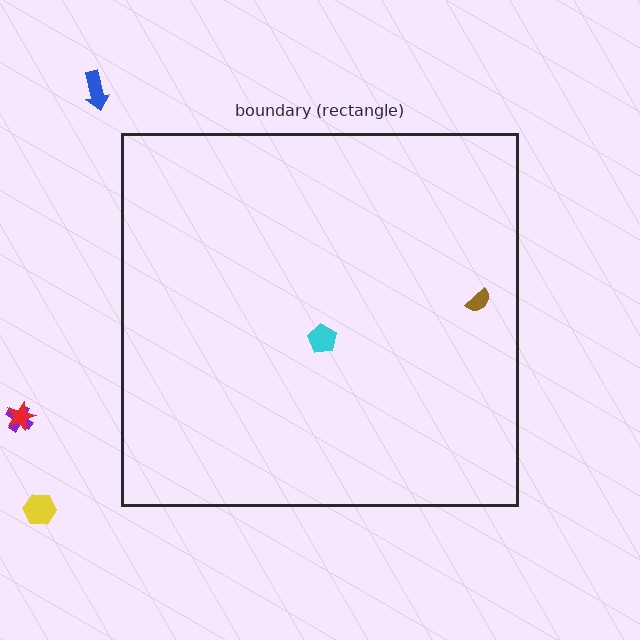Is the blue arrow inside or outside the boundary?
Outside.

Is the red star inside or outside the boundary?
Outside.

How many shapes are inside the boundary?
2 inside, 4 outside.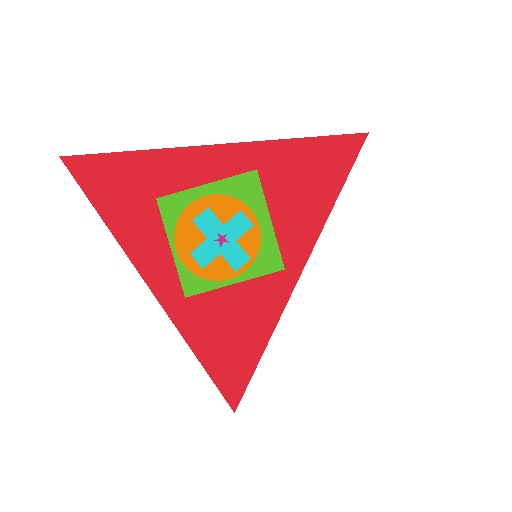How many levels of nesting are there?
5.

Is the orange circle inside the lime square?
Yes.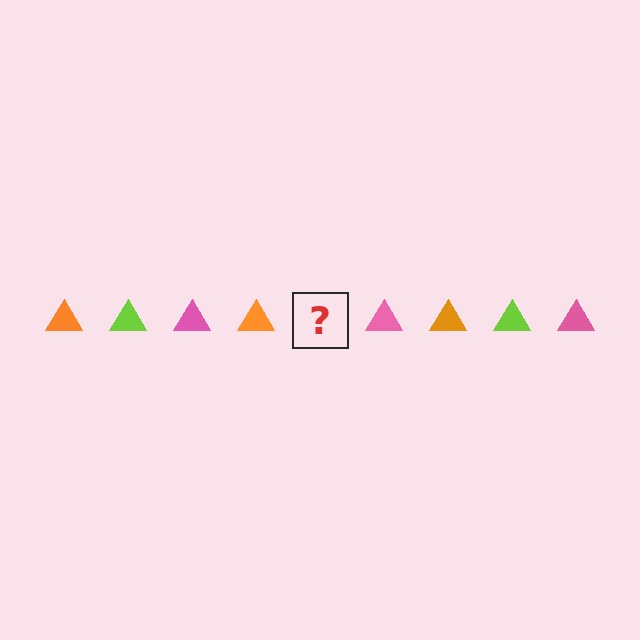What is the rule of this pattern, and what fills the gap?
The rule is that the pattern cycles through orange, lime, pink triangles. The gap should be filled with a lime triangle.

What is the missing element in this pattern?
The missing element is a lime triangle.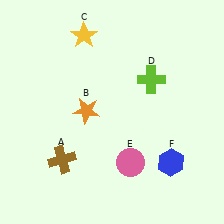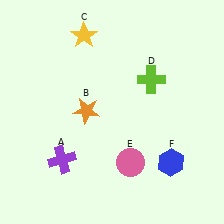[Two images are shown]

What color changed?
The cross (A) changed from brown in Image 1 to purple in Image 2.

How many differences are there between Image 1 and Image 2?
There is 1 difference between the two images.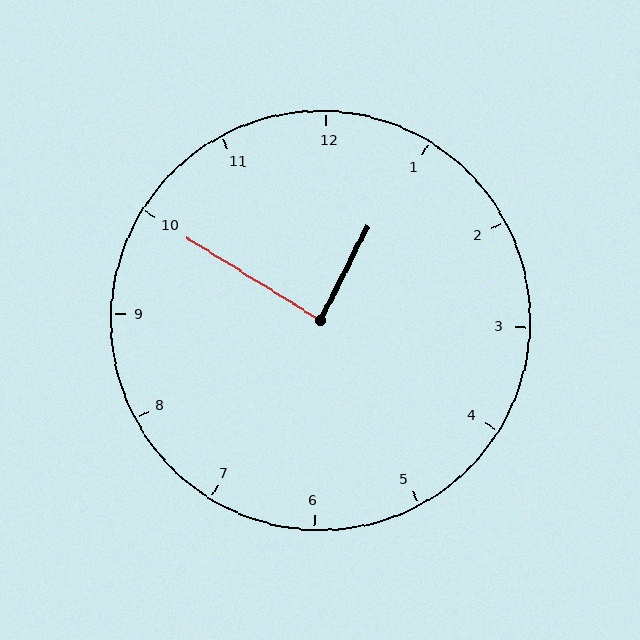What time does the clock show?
12:50.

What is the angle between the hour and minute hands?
Approximately 85 degrees.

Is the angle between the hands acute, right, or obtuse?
It is right.